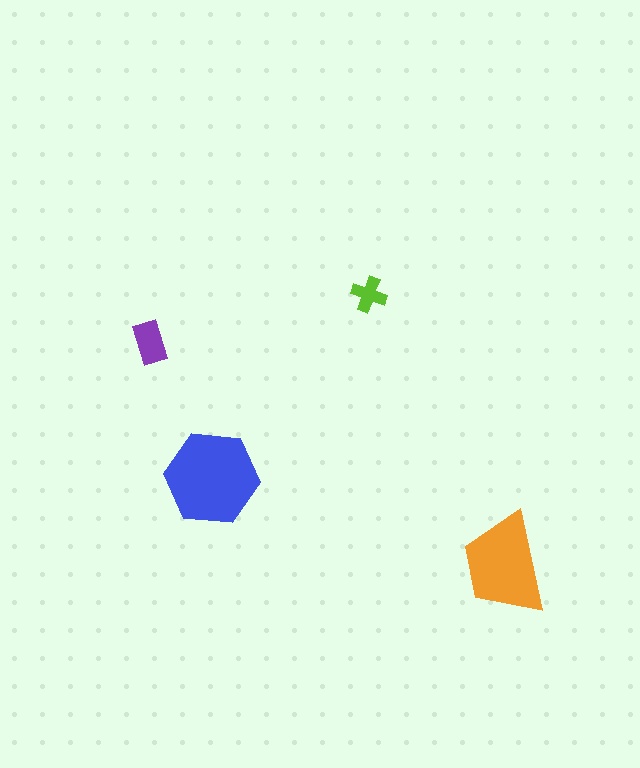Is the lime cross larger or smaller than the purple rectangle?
Smaller.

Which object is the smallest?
The lime cross.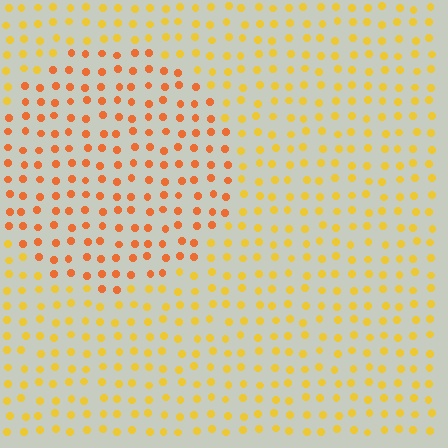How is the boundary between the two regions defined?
The boundary is defined purely by a slight shift in hue (about 30 degrees). Spacing, size, and orientation are identical on both sides.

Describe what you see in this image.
The image is filled with small yellow elements in a uniform arrangement. A circle-shaped region is visible where the elements are tinted to a slightly different hue, forming a subtle color boundary.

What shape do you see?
I see a circle.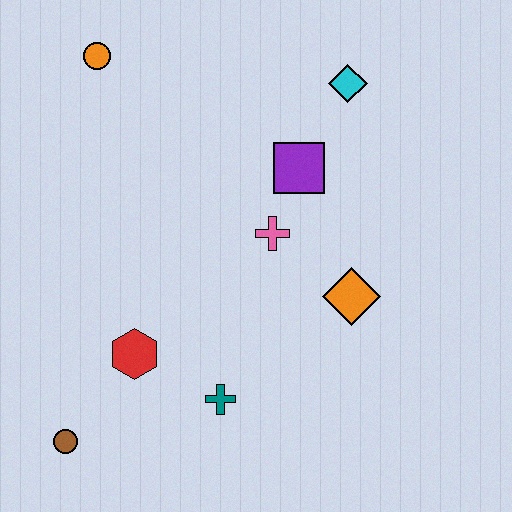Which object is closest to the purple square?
The pink cross is closest to the purple square.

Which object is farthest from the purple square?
The brown circle is farthest from the purple square.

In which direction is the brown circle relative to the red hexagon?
The brown circle is below the red hexagon.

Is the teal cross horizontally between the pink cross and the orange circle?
Yes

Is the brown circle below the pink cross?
Yes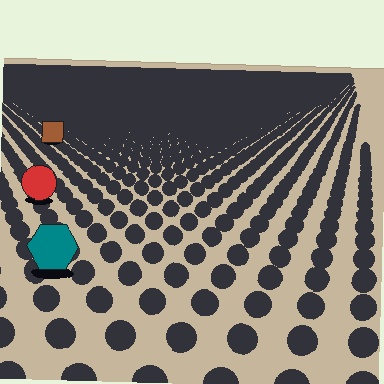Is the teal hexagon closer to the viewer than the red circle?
Yes. The teal hexagon is closer — you can tell from the texture gradient: the ground texture is coarser near it.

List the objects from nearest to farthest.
From nearest to farthest: the teal hexagon, the red circle, the brown square.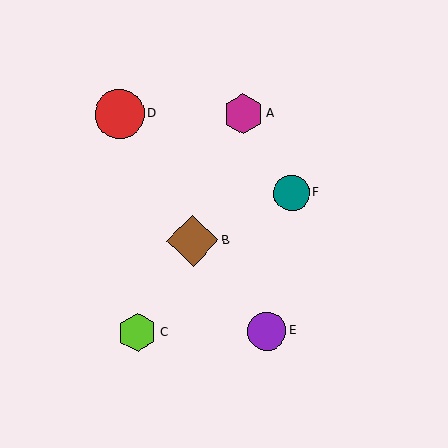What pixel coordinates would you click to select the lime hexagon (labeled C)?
Click at (138, 332) to select the lime hexagon C.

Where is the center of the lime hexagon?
The center of the lime hexagon is at (138, 332).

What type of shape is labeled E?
Shape E is a purple circle.